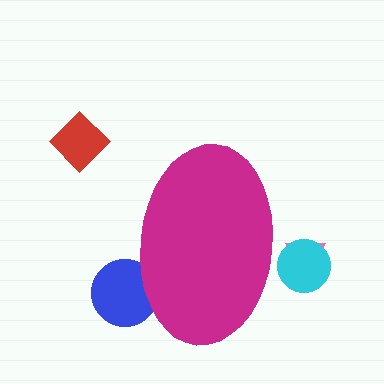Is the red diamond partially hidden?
No, the red diamond is fully visible.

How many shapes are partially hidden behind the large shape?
3 shapes are partially hidden.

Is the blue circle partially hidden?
Yes, the blue circle is partially hidden behind the magenta ellipse.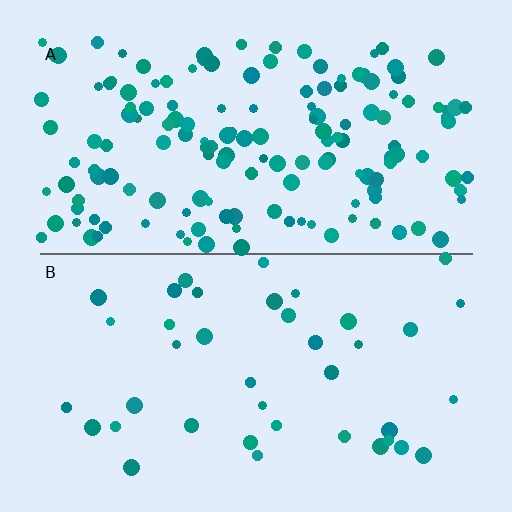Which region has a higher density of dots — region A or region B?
A (the top).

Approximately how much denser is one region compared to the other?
Approximately 3.9× — region A over region B.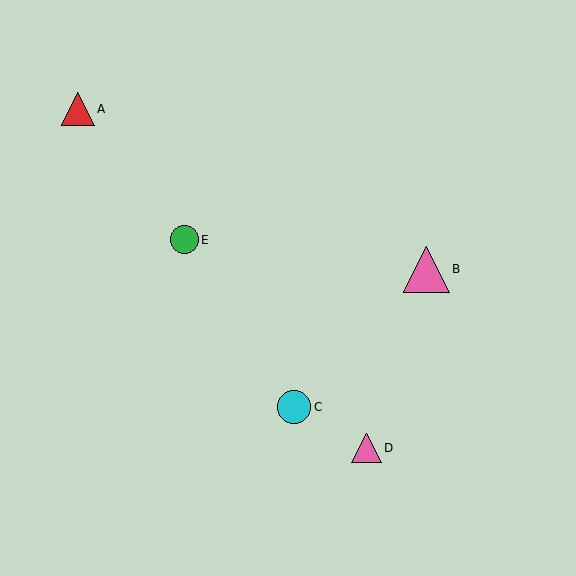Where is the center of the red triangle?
The center of the red triangle is at (78, 109).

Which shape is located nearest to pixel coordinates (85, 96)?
The red triangle (labeled A) at (78, 109) is nearest to that location.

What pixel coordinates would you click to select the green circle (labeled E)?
Click at (185, 240) to select the green circle E.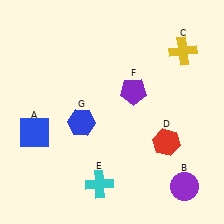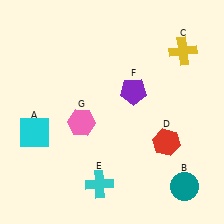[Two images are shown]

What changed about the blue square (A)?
In Image 1, A is blue. In Image 2, it changed to cyan.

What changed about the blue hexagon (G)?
In Image 1, G is blue. In Image 2, it changed to pink.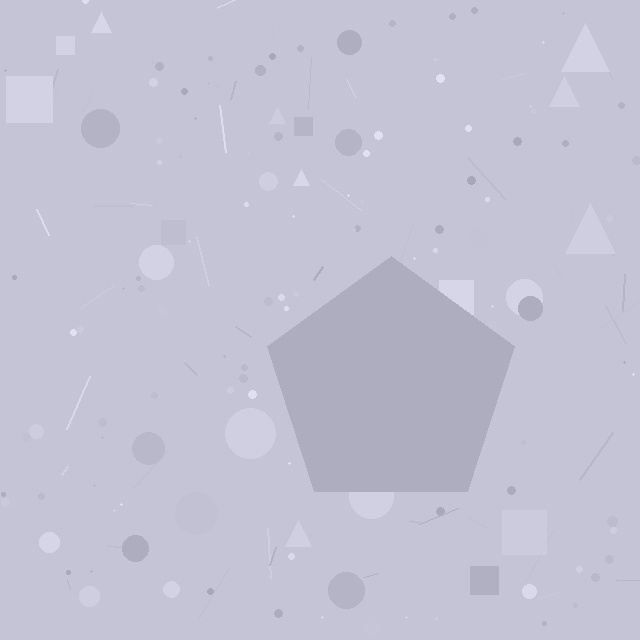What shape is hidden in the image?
A pentagon is hidden in the image.